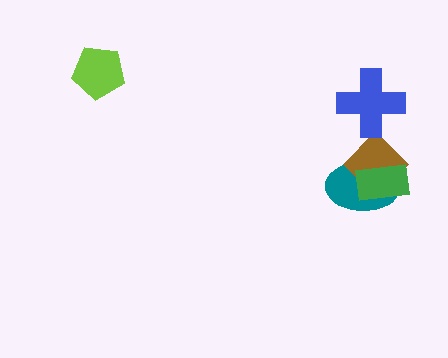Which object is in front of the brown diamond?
The green rectangle is in front of the brown diamond.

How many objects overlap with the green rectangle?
2 objects overlap with the green rectangle.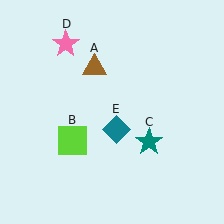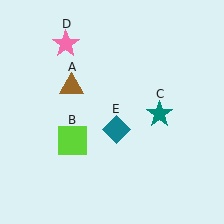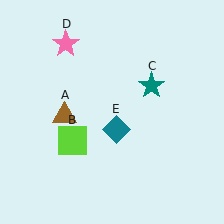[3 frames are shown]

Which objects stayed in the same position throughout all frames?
Lime square (object B) and pink star (object D) and teal diamond (object E) remained stationary.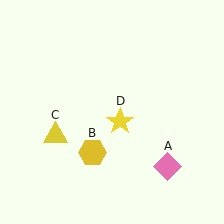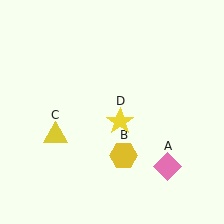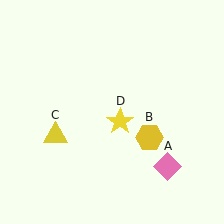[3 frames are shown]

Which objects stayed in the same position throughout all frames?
Pink diamond (object A) and yellow triangle (object C) and yellow star (object D) remained stationary.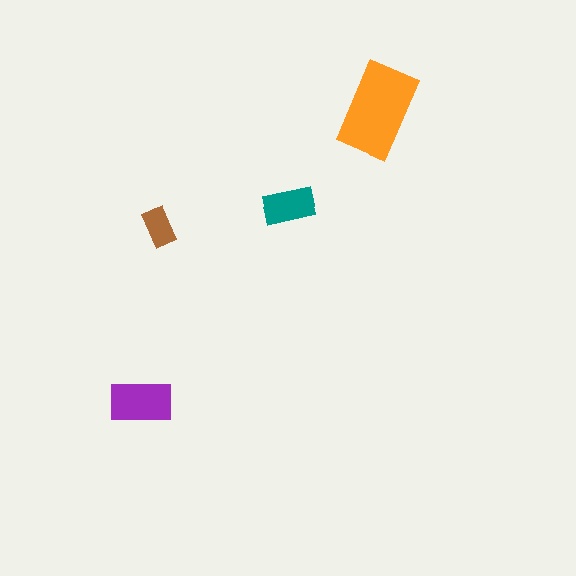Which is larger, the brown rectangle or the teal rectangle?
The teal one.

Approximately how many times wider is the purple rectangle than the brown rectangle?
About 1.5 times wider.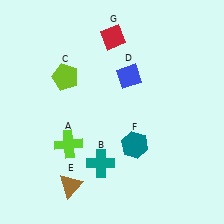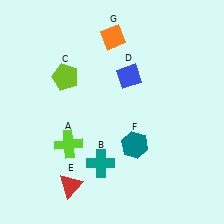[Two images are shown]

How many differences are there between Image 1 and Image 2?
There are 2 differences between the two images.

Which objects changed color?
E changed from brown to red. G changed from red to orange.